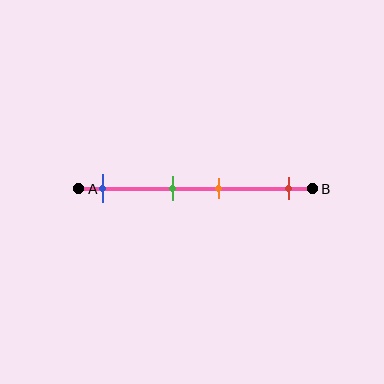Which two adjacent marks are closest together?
The green and orange marks are the closest adjacent pair.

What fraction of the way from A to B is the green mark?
The green mark is approximately 40% (0.4) of the way from A to B.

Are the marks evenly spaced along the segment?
No, the marks are not evenly spaced.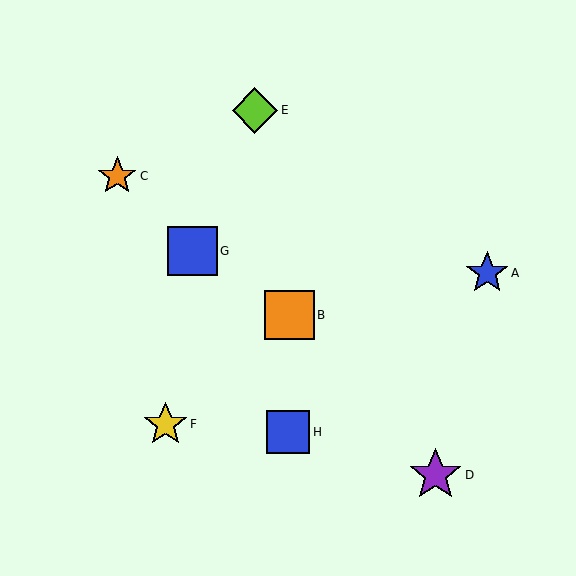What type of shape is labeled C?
Shape C is an orange star.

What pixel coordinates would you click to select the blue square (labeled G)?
Click at (193, 251) to select the blue square G.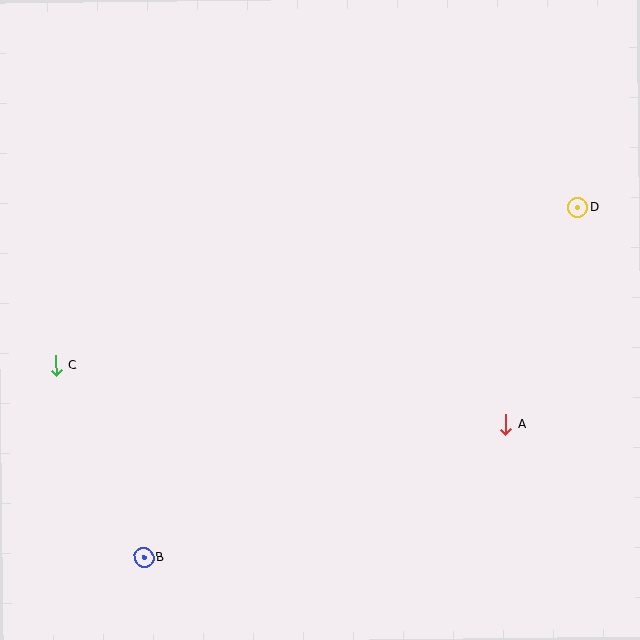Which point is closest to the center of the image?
Point A at (506, 424) is closest to the center.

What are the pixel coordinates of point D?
Point D is at (578, 208).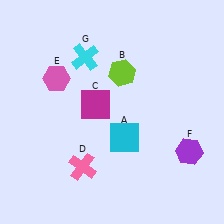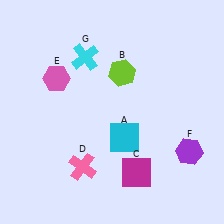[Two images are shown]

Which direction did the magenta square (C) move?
The magenta square (C) moved down.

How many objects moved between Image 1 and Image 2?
1 object moved between the two images.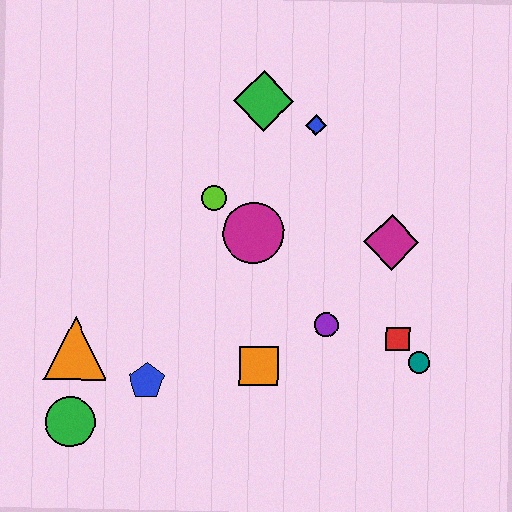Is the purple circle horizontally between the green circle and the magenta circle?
No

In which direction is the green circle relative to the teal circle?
The green circle is to the left of the teal circle.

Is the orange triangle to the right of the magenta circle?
No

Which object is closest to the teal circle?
The red square is closest to the teal circle.